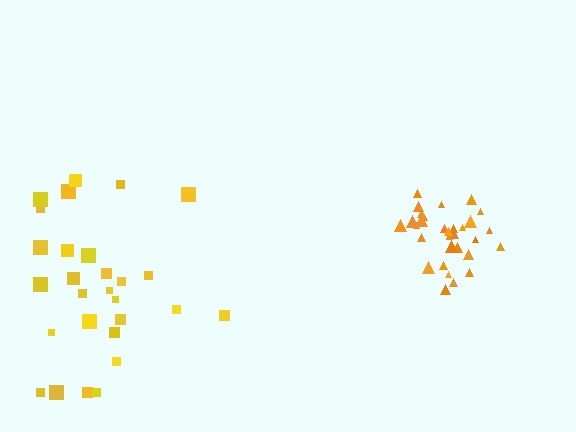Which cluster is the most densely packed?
Orange.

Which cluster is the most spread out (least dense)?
Yellow.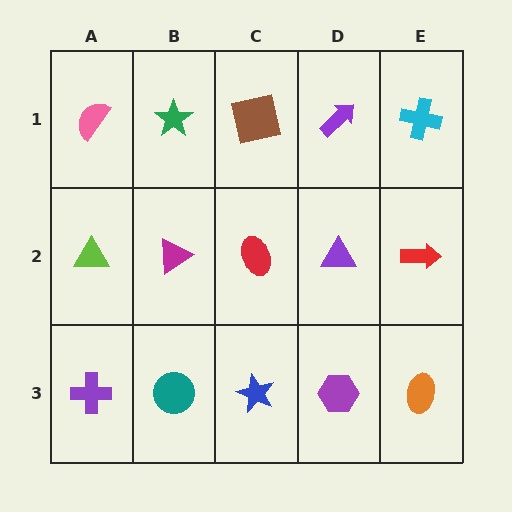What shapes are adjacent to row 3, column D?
A purple triangle (row 2, column D), a blue star (row 3, column C), an orange ellipse (row 3, column E).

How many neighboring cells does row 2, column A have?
3.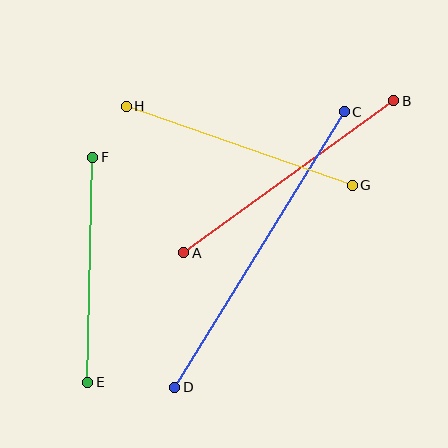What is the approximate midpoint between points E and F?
The midpoint is at approximately (90, 270) pixels.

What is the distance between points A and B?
The distance is approximately 260 pixels.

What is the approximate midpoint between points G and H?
The midpoint is at approximately (239, 146) pixels.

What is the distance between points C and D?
The distance is approximately 324 pixels.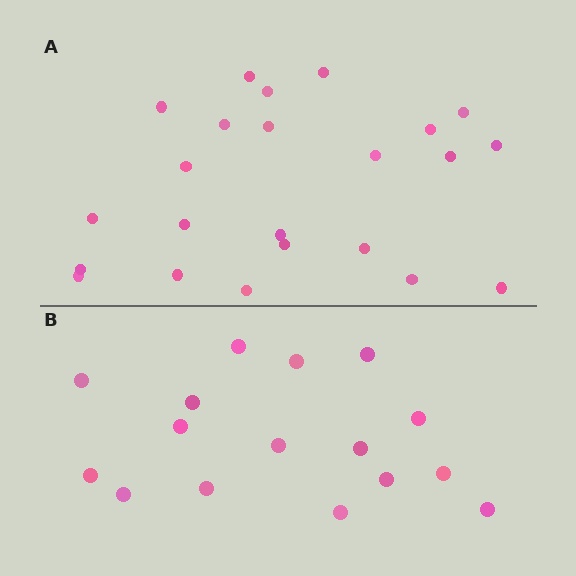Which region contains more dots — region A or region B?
Region A (the top region) has more dots.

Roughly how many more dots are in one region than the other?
Region A has roughly 8 or so more dots than region B.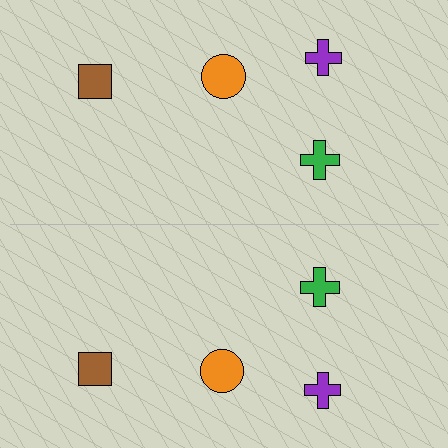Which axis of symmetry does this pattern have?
The pattern has a horizontal axis of symmetry running through the center of the image.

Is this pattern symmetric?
Yes, this pattern has bilateral (reflection) symmetry.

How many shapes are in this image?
There are 8 shapes in this image.